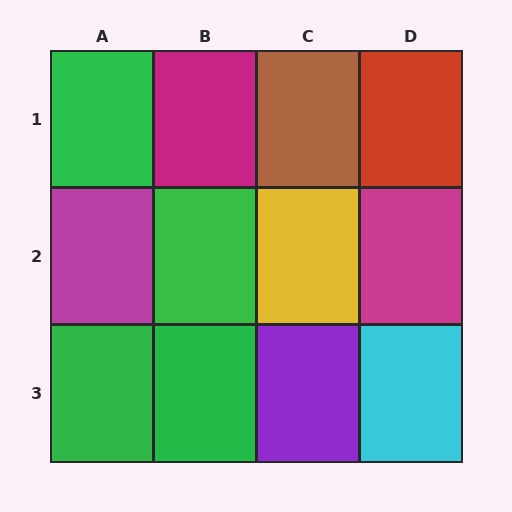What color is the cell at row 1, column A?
Green.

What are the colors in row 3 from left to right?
Green, green, purple, cyan.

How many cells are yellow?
1 cell is yellow.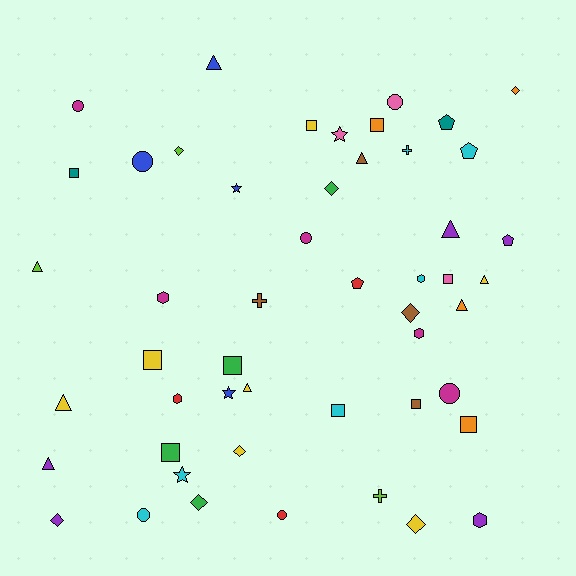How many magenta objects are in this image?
There are 5 magenta objects.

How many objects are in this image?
There are 50 objects.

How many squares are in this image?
There are 10 squares.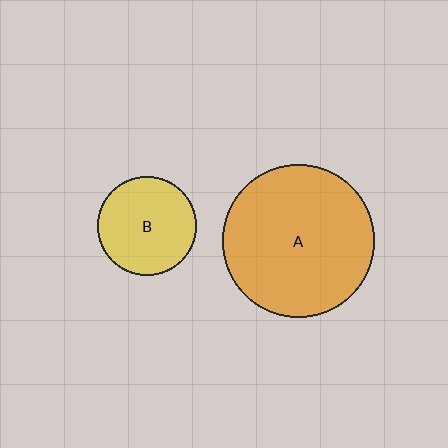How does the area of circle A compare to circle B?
Approximately 2.4 times.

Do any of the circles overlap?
No, none of the circles overlap.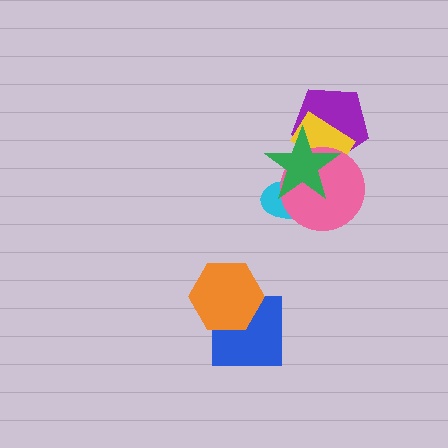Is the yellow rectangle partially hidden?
Yes, it is partially covered by another shape.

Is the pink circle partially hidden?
Yes, it is partially covered by another shape.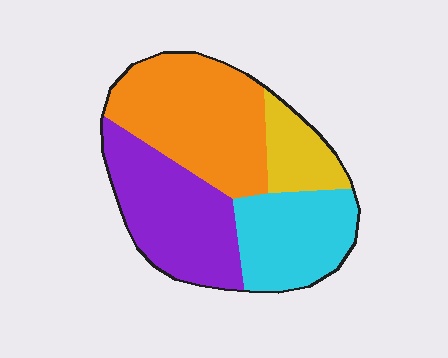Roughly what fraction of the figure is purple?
Purple takes up about one third (1/3) of the figure.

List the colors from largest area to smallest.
From largest to smallest: orange, purple, cyan, yellow.